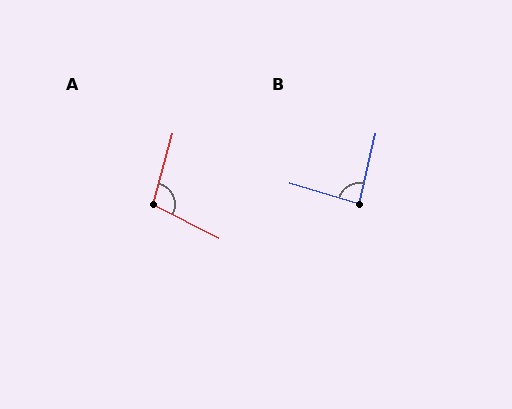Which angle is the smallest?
B, at approximately 86 degrees.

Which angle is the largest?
A, at approximately 102 degrees.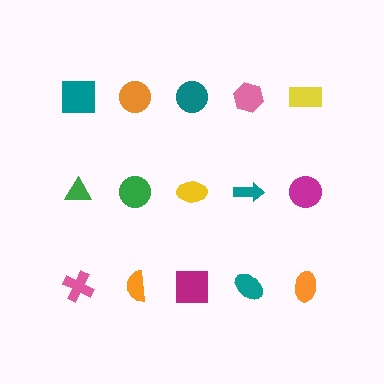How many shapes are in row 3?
5 shapes.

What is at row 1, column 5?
A yellow rectangle.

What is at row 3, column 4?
A teal ellipse.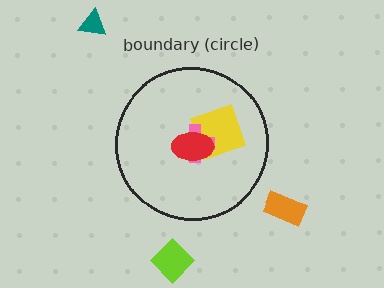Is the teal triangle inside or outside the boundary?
Outside.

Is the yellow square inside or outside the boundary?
Inside.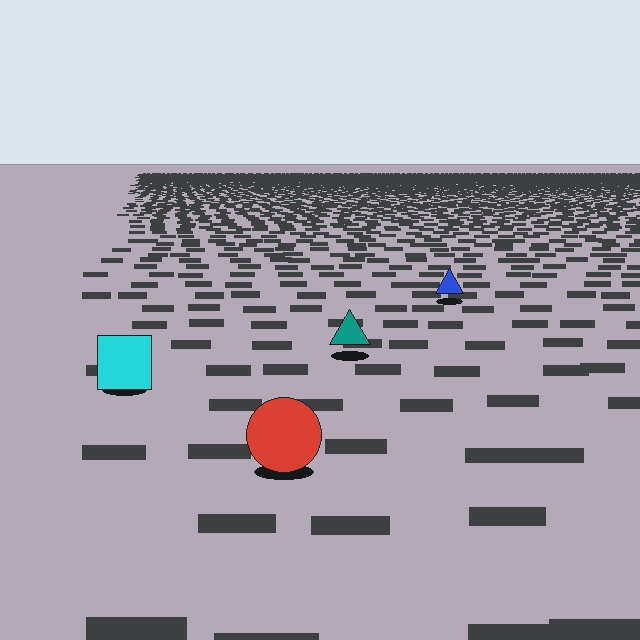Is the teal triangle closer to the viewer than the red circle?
No. The red circle is closer — you can tell from the texture gradient: the ground texture is coarser near it.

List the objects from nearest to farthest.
From nearest to farthest: the red circle, the cyan square, the teal triangle, the blue triangle.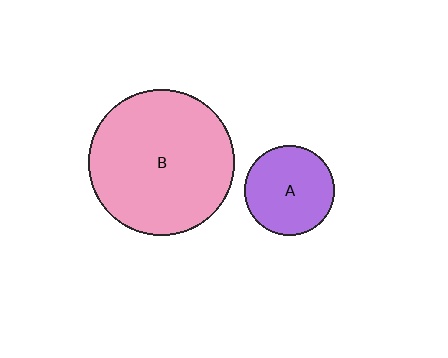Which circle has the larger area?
Circle B (pink).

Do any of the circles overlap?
No, none of the circles overlap.